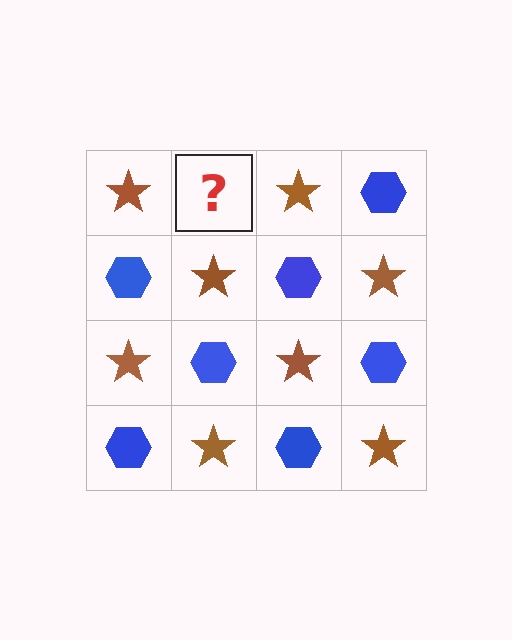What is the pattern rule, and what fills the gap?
The rule is that it alternates brown star and blue hexagon in a checkerboard pattern. The gap should be filled with a blue hexagon.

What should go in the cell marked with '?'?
The missing cell should contain a blue hexagon.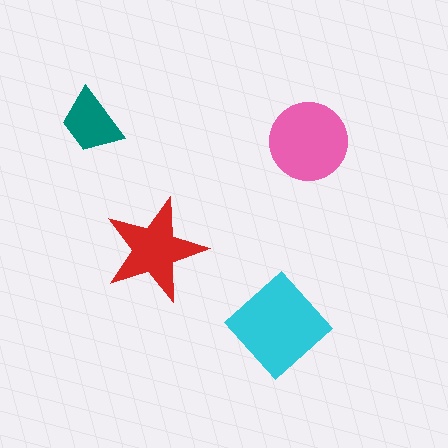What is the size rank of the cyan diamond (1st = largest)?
1st.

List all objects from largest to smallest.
The cyan diamond, the pink circle, the red star, the teal trapezoid.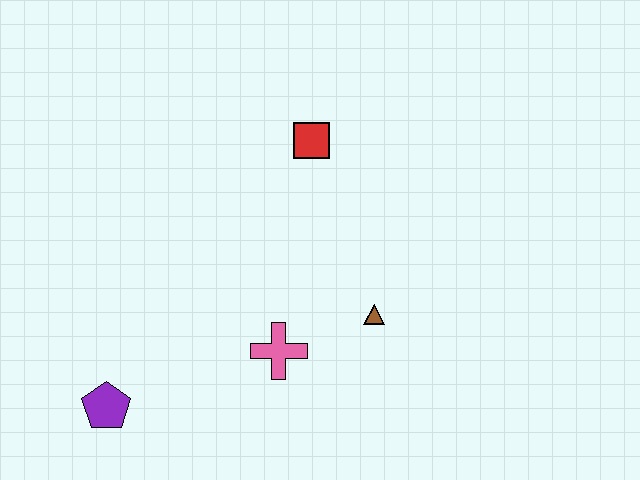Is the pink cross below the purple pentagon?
No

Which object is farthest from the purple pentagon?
The red square is farthest from the purple pentagon.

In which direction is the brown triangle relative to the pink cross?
The brown triangle is to the right of the pink cross.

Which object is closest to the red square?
The brown triangle is closest to the red square.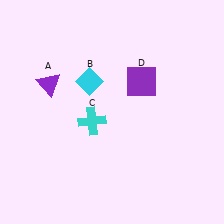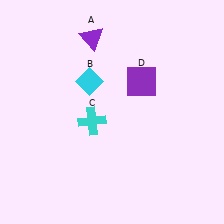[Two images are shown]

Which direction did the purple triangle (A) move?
The purple triangle (A) moved up.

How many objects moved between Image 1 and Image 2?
1 object moved between the two images.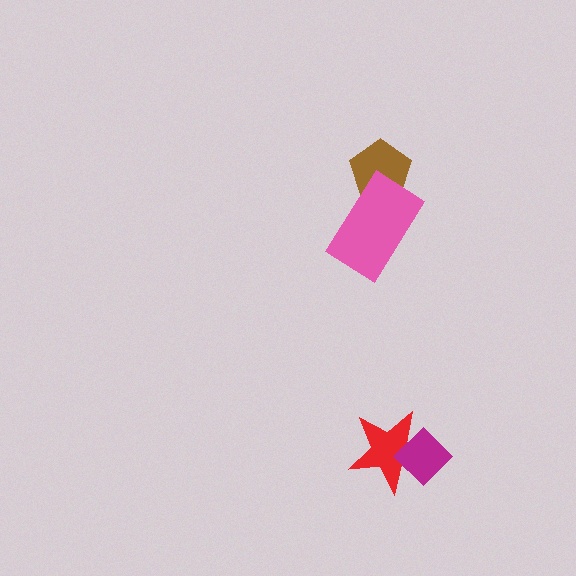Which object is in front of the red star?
The magenta diamond is in front of the red star.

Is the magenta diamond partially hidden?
No, no other shape covers it.